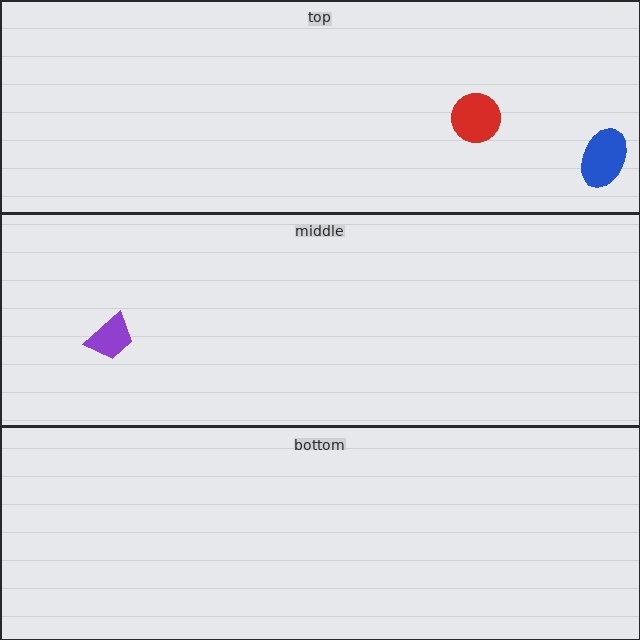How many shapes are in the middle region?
1.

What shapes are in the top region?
The blue ellipse, the red circle.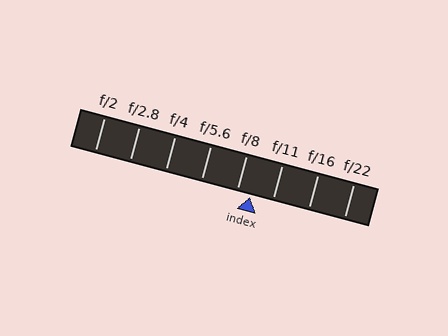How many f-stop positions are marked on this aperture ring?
There are 8 f-stop positions marked.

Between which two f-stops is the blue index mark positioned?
The index mark is between f/8 and f/11.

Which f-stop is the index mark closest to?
The index mark is closest to f/8.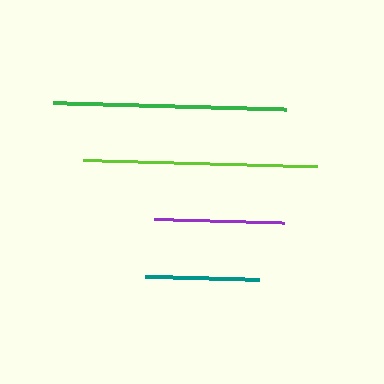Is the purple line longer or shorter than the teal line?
The purple line is longer than the teal line.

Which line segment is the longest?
The lime line is the longest at approximately 234 pixels.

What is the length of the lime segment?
The lime segment is approximately 234 pixels long.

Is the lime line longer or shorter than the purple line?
The lime line is longer than the purple line.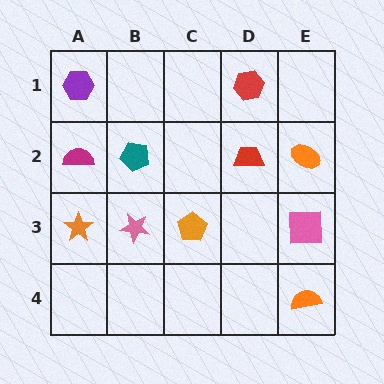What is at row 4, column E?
An orange semicircle.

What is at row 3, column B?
A pink star.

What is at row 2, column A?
A magenta semicircle.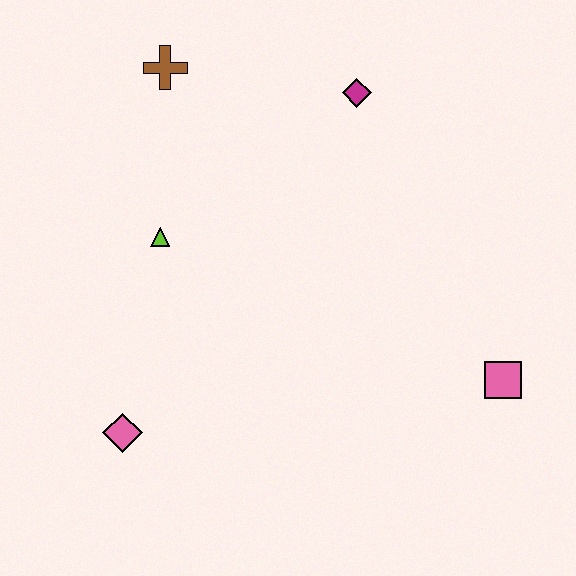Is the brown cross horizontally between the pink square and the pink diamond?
Yes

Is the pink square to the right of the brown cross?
Yes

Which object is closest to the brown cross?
The lime triangle is closest to the brown cross.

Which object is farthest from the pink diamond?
The magenta diamond is farthest from the pink diamond.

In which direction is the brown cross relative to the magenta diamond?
The brown cross is to the left of the magenta diamond.